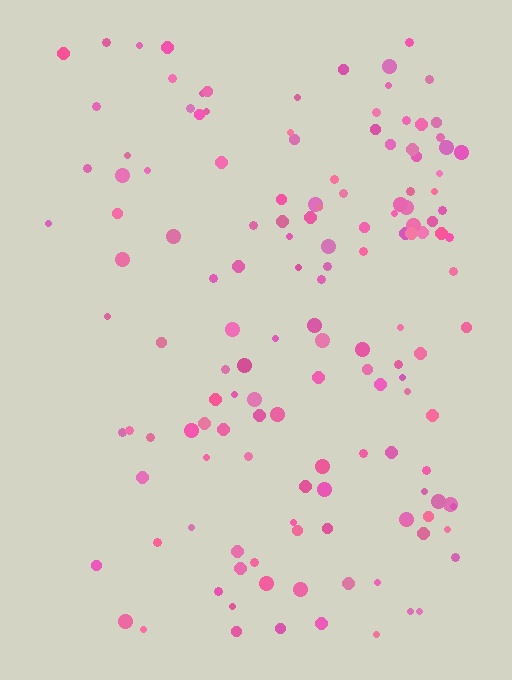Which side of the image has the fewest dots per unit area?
The left.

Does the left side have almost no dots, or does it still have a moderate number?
Still a moderate number, just noticeably fewer than the right.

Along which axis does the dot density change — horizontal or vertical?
Horizontal.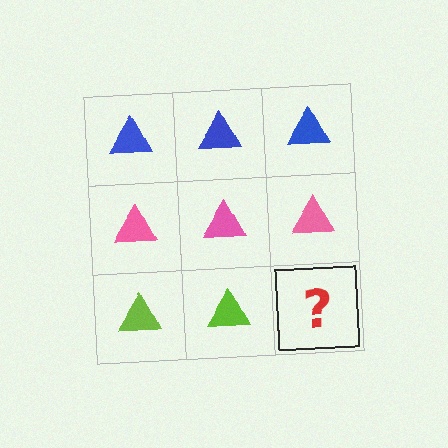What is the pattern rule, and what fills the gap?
The rule is that each row has a consistent color. The gap should be filled with a lime triangle.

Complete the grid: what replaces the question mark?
The question mark should be replaced with a lime triangle.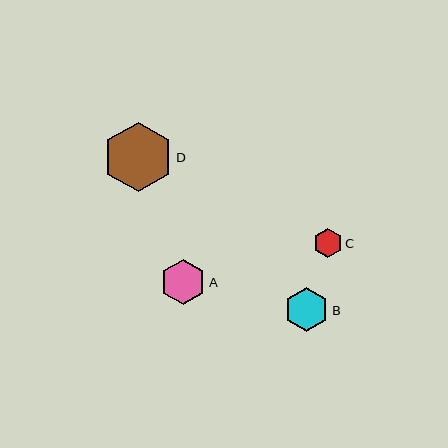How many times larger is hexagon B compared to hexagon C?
Hexagon B is approximately 1.5 times the size of hexagon C.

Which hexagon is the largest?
Hexagon D is the largest with a size of approximately 70 pixels.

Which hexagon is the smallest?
Hexagon C is the smallest with a size of approximately 29 pixels.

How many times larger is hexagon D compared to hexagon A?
Hexagon D is approximately 1.6 times the size of hexagon A.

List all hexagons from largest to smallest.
From largest to smallest: D, A, B, C.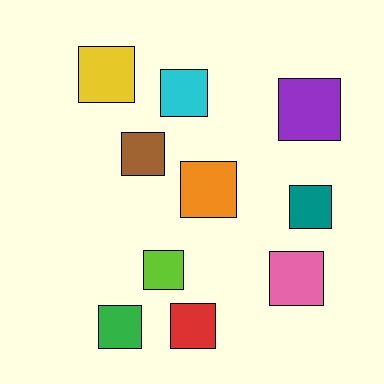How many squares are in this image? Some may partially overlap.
There are 10 squares.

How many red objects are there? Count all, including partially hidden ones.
There is 1 red object.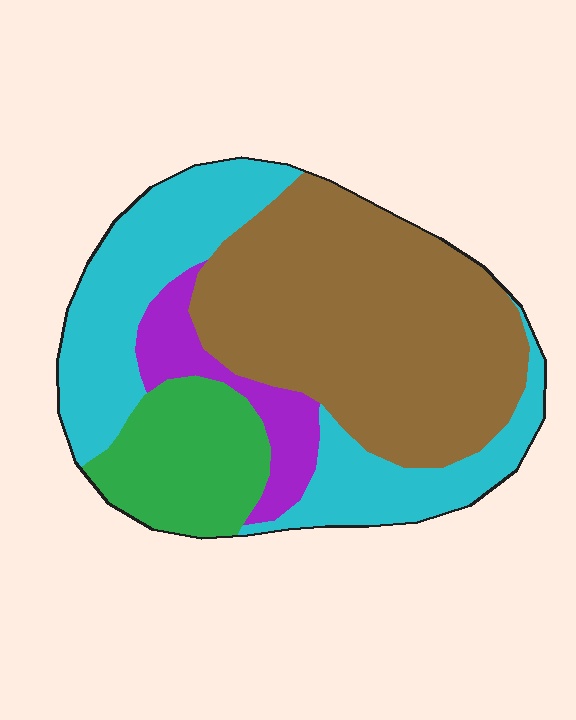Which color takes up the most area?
Brown, at roughly 45%.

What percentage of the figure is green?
Green takes up about one sixth (1/6) of the figure.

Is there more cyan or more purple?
Cyan.